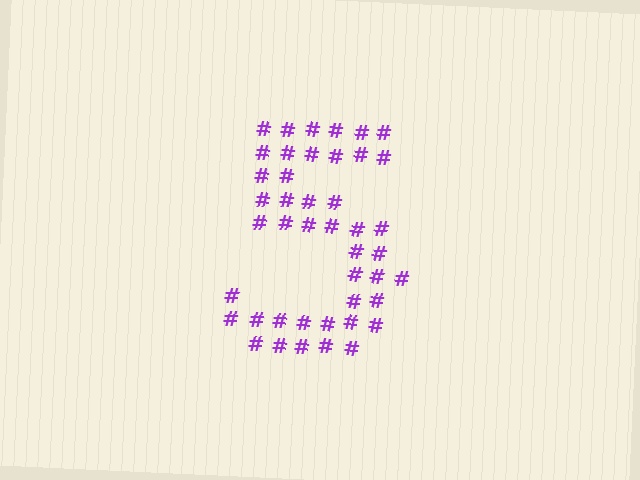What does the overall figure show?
The overall figure shows the digit 5.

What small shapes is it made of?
It is made of small hash symbols.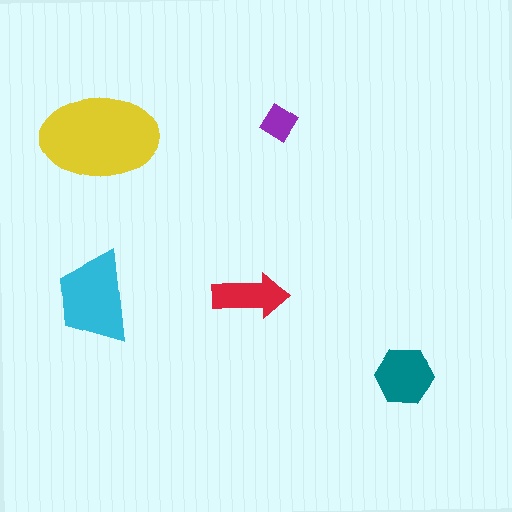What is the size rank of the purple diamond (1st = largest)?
5th.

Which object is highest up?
The purple diamond is topmost.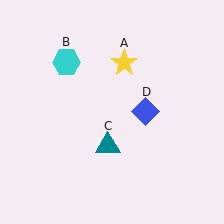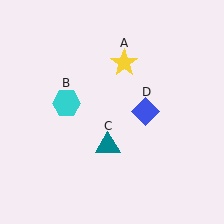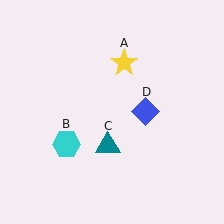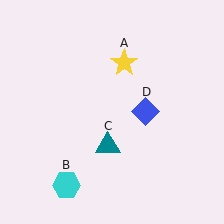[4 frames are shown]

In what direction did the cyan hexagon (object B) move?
The cyan hexagon (object B) moved down.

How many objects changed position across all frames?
1 object changed position: cyan hexagon (object B).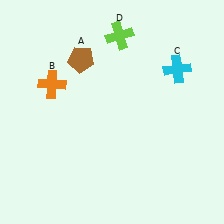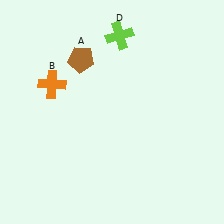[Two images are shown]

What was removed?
The cyan cross (C) was removed in Image 2.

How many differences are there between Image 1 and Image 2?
There is 1 difference between the two images.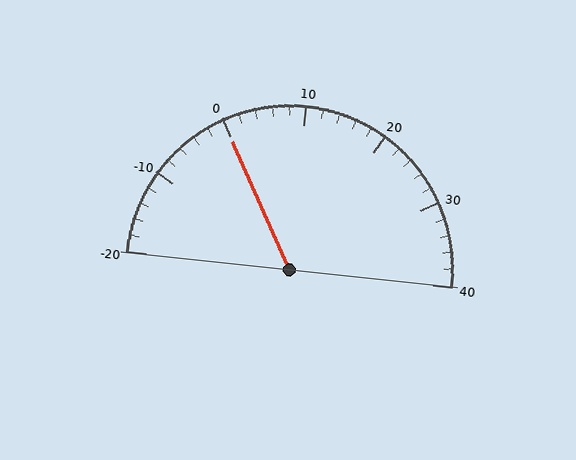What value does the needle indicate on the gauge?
The needle indicates approximately 0.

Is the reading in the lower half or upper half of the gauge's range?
The reading is in the lower half of the range (-20 to 40).